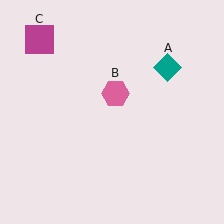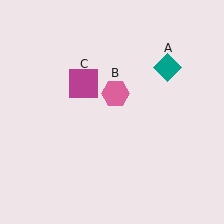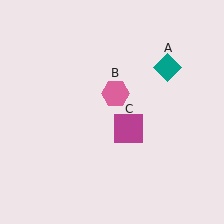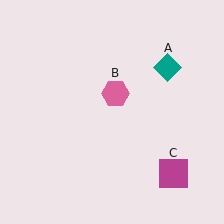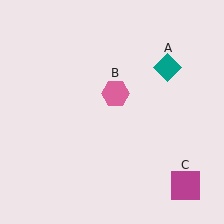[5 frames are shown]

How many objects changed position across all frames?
1 object changed position: magenta square (object C).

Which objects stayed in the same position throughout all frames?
Teal diamond (object A) and pink hexagon (object B) remained stationary.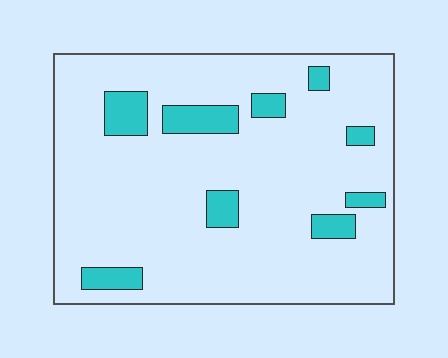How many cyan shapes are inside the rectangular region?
9.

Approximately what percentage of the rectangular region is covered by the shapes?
Approximately 10%.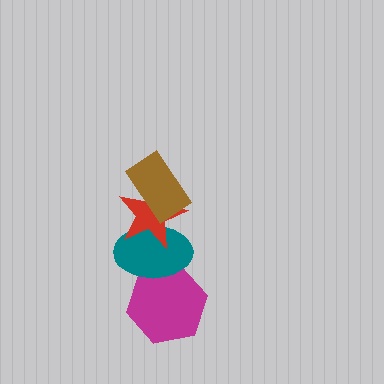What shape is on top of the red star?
The brown rectangle is on top of the red star.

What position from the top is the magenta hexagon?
The magenta hexagon is 4th from the top.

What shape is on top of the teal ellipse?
The red star is on top of the teal ellipse.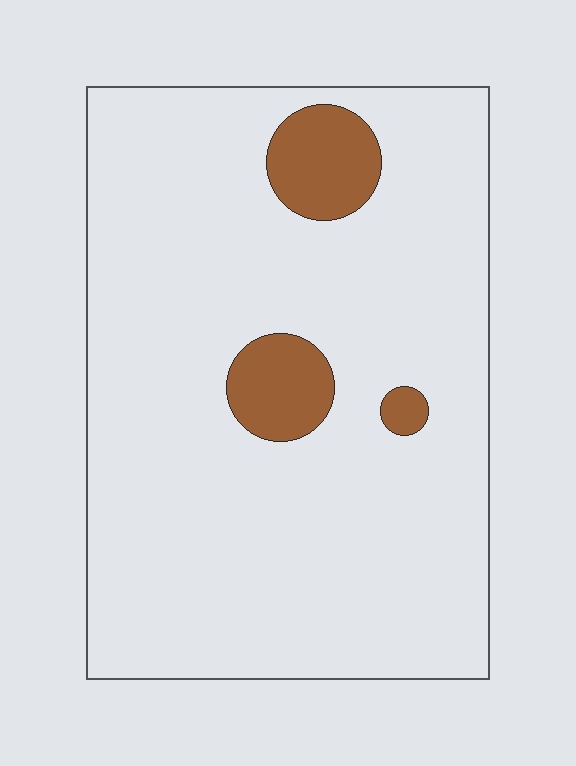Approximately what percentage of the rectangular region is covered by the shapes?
Approximately 10%.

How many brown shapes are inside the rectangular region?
3.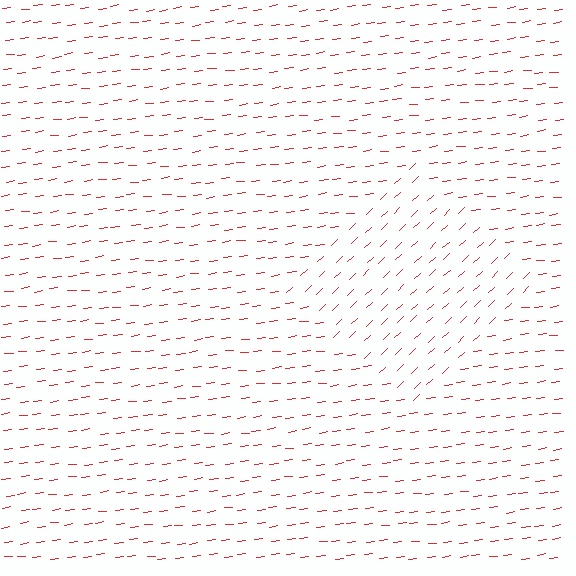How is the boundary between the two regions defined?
The boundary is defined purely by a change in line orientation (approximately 35 degrees difference). All lines are the same color and thickness.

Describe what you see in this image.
The image is filled with small red line segments. A diamond region in the image has lines oriented differently from the surrounding lines, creating a visible texture boundary.